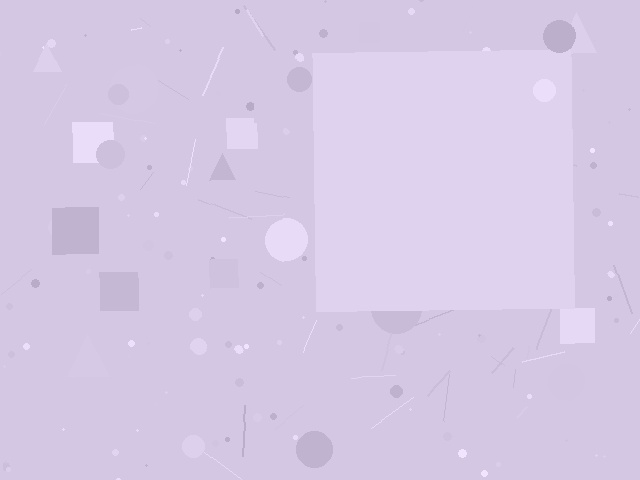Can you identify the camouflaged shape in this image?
The camouflaged shape is a square.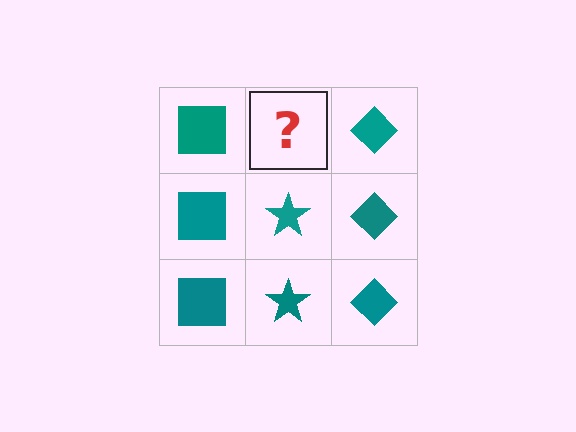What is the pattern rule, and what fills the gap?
The rule is that each column has a consistent shape. The gap should be filled with a teal star.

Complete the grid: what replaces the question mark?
The question mark should be replaced with a teal star.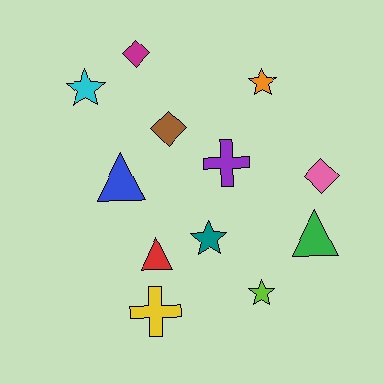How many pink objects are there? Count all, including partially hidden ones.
There is 1 pink object.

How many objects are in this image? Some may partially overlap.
There are 12 objects.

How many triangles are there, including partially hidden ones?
There are 3 triangles.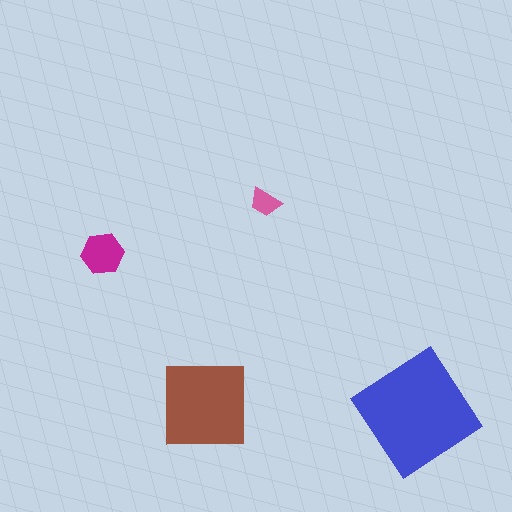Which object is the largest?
The blue diamond.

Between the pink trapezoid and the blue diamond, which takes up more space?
The blue diamond.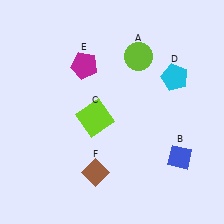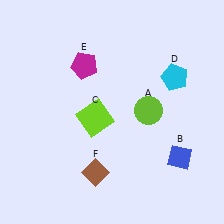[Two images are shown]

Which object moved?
The lime circle (A) moved down.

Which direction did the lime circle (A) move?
The lime circle (A) moved down.